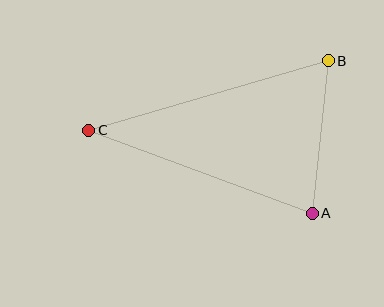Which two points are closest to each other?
Points A and B are closest to each other.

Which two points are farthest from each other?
Points B and C are farthest from each other.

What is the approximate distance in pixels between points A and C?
The distance between A and C is approximately 238 pixels.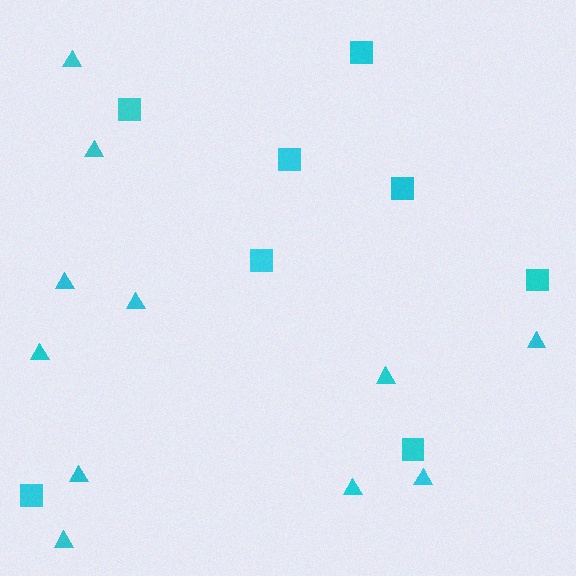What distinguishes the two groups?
There are 2 groups: one group of squares (8) and one group of triangles (11).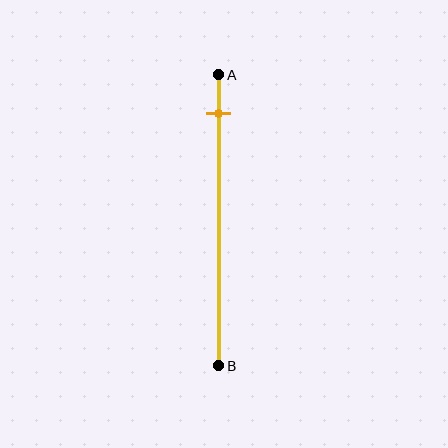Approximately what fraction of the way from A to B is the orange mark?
The orange mark is approximately 15% of the way from A to B.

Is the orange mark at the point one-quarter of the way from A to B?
No, the mark is at about 15% from A, not at the 25% one-quarter point.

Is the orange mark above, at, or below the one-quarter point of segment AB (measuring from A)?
The orange mark is above the one-quarter point of segment AB.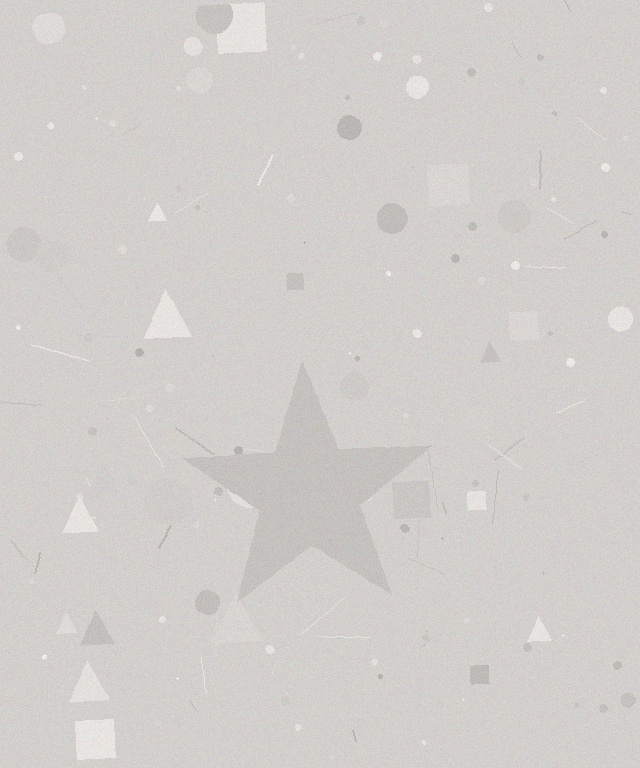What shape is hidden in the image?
A star is hidden in the image.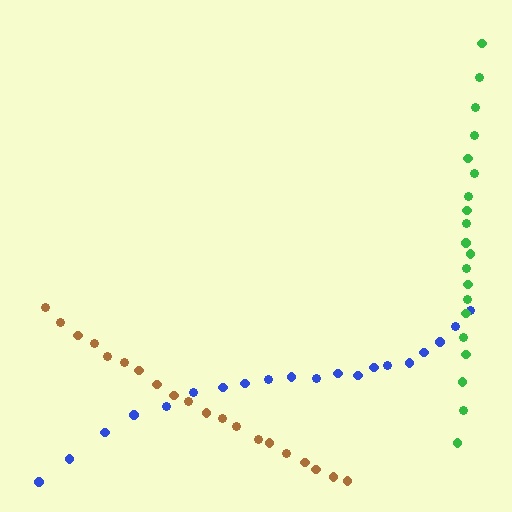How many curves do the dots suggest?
There are 3 distinct paths.